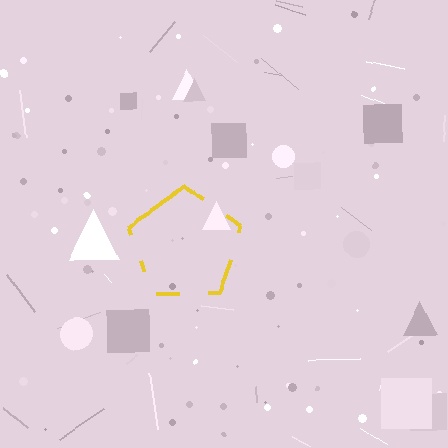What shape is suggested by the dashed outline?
The dashed outline suggests a pentagon.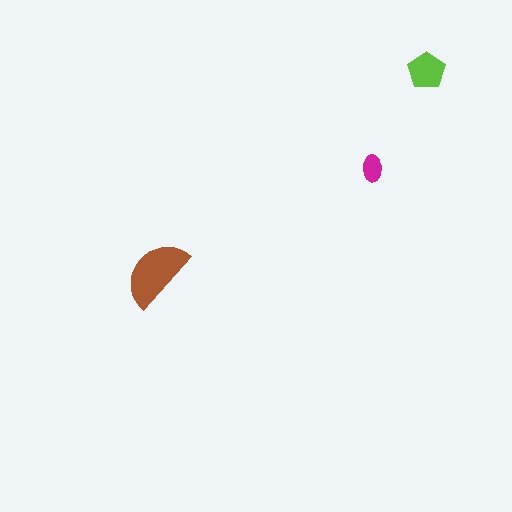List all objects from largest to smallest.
The brown semicircle, the lime pentagon, the magenta ellipse.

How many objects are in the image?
There are 3 objects in the image.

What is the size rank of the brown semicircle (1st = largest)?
1st.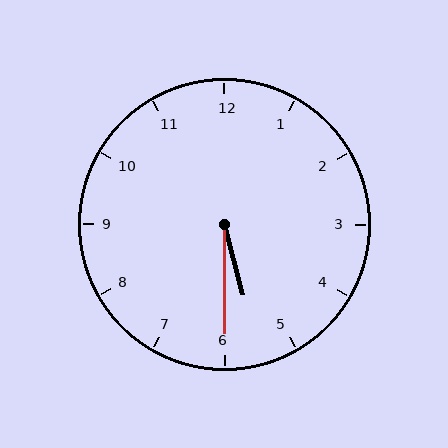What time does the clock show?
5:30.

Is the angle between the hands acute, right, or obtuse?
It is acute.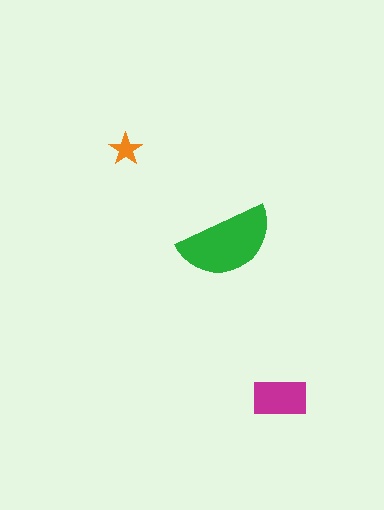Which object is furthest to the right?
The magenta rectangle is rightmost.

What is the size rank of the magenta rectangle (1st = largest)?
2nd.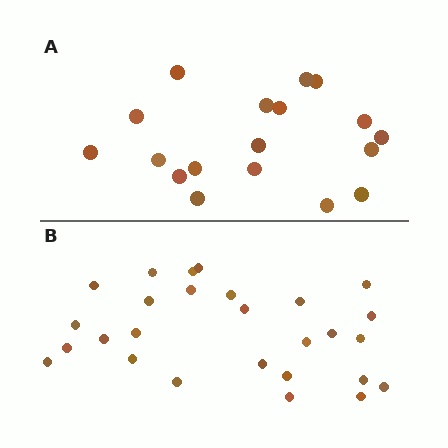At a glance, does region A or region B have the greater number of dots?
Region B (the bottom region) has more dots.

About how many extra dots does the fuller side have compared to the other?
Region B has roughly 8 or so more dots than region A.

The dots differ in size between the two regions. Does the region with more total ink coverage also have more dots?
No. Region A has more total ink coverage because its dots are larger, but region B actually contains more individual dots. Total area can be misleading — the number of items is what matters here.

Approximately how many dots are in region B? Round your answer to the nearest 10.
About 30 dots. (The exact count is 27, which rounds to 30.)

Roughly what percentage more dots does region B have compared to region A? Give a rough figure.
About 50% more.